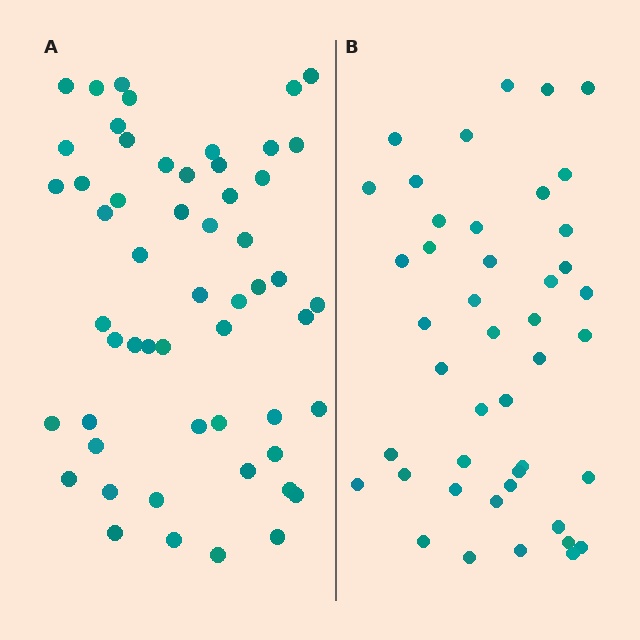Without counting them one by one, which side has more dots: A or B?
Region A (the left region) has more dots.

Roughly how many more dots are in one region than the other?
Region A has roughly 12 or so more dots than region B.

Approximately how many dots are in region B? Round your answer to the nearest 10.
About 40 dots. (The exact count is 44, which rounds to 40.)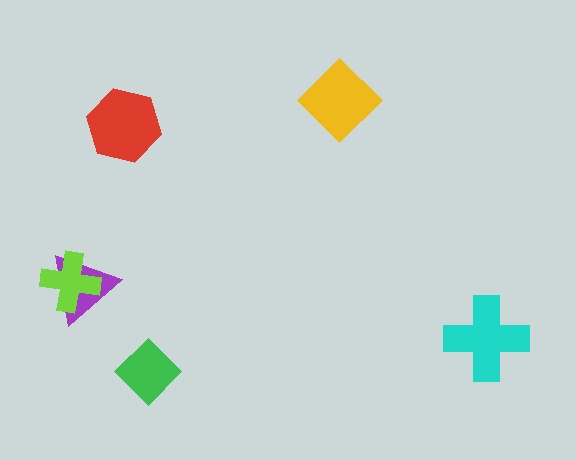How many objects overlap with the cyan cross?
0 objects overlap with the cyan cross.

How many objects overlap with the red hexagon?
0 objects overlap with the red hexagon.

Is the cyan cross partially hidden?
No, no other shape covers it.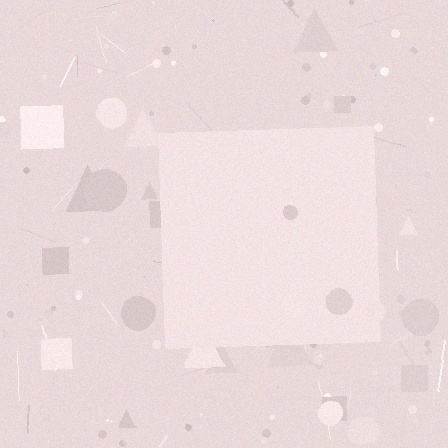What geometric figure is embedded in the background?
A square is embedded in the background.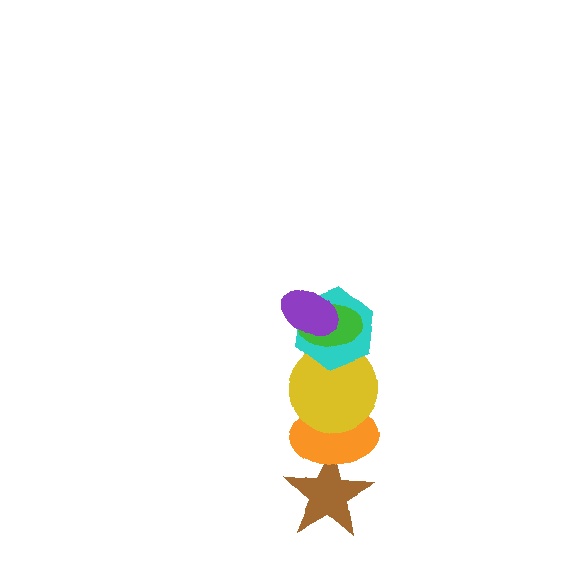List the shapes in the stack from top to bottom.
From top to bottom: the purple ellipse, the green ellipse, the cyan hexagon, the yellow circle, the orange ellipse, the brown star.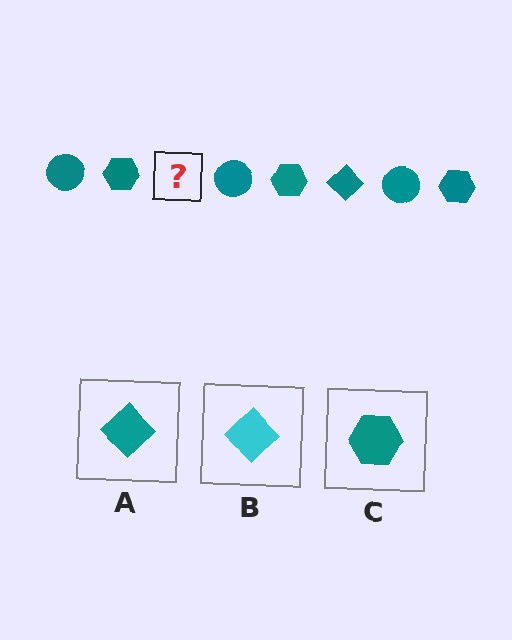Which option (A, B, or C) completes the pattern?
A.